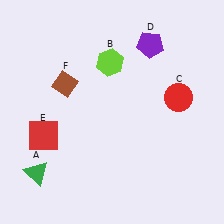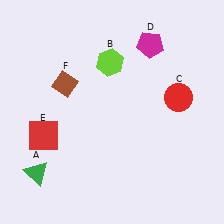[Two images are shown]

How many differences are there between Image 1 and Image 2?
There is 1 difference between the two images.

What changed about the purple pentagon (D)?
In Image 1, D is purple. In Image 2, it changed to magenta.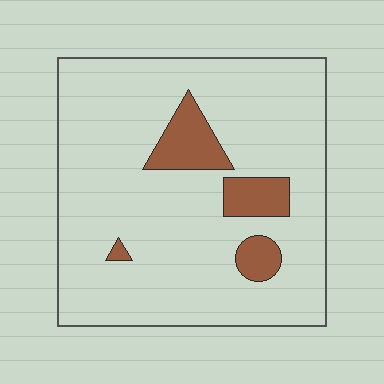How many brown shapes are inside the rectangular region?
4.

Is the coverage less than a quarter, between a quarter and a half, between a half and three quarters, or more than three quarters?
Less than a quarter.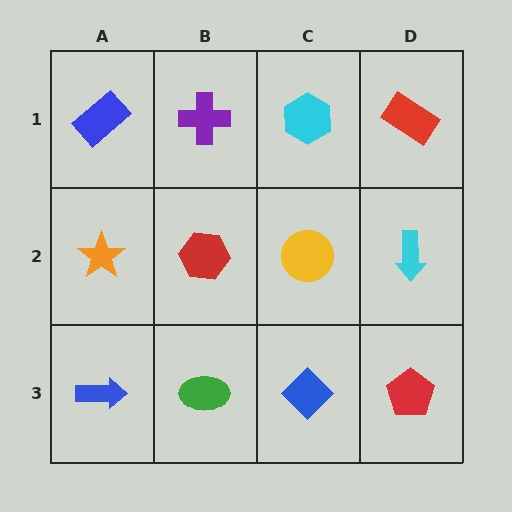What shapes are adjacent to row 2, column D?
A red rectangle (row 1, column D), a red pentagon (row 3, column D), a yellow circle (row 2, column C).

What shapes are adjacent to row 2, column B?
A purple cross (row 1, column B), a green ellipse (row 3, column B), an orange star (row 2, column A), a yellow circle (row 2, column C).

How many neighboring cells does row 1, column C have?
3.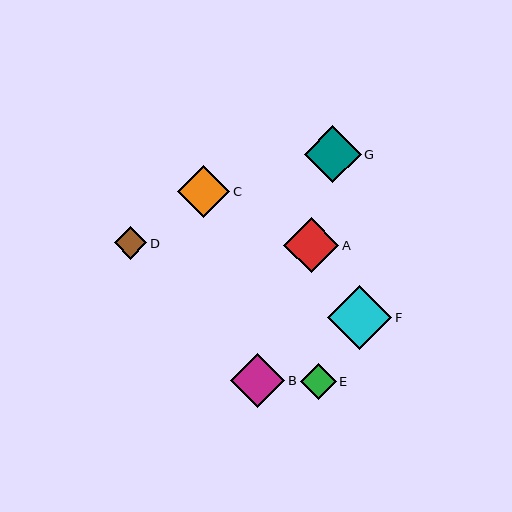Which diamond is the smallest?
Diamond D is the smallest with a size of approximately 33 pixels.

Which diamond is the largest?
Diamond F is the largest with a size of approximately 64 pixels.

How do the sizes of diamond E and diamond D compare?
Diamond E and diamond D are approximately the same size.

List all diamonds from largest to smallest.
From largest to smallest: F, G, A, B, C, E, D.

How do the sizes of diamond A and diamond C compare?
Diamond A and diamond C are approximately the same size.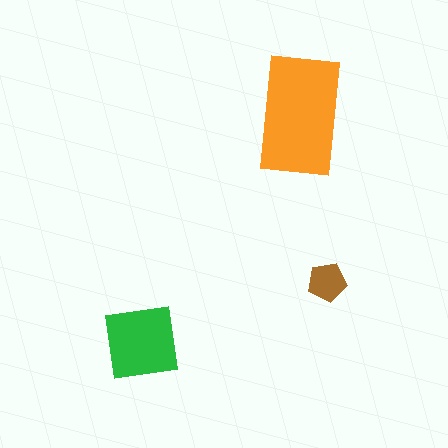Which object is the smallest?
The brown pentagon.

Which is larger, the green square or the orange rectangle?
The orange rectangle.